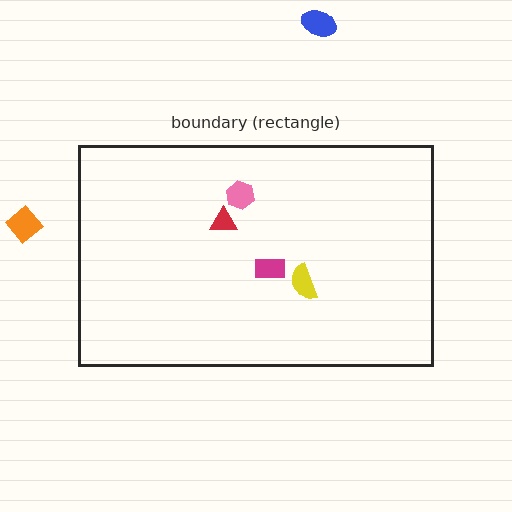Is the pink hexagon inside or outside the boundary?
Inside.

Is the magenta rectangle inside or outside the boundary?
Inside.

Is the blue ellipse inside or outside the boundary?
Outside.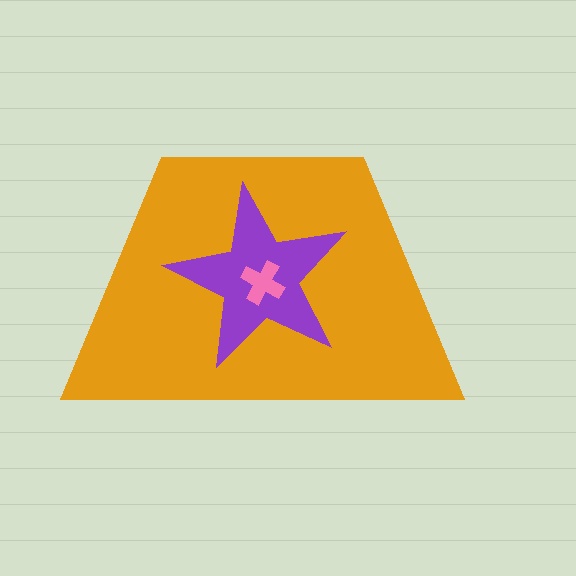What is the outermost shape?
The orange trapezoid.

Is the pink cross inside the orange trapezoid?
Yes.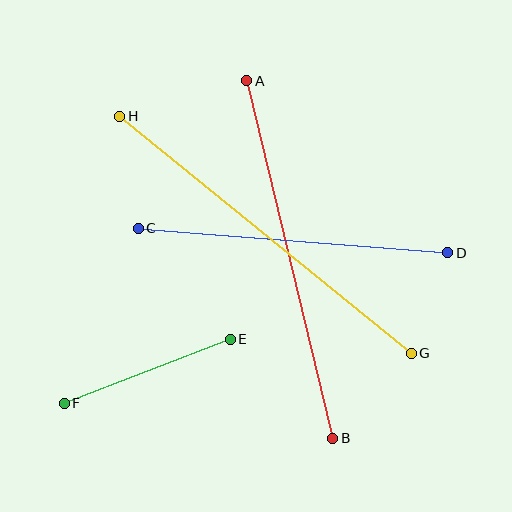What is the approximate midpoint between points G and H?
The midpoint is at approximately (265, 235) pixels.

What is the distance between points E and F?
The distance is approximately 178 pixels.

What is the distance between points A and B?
The distance is approximately 368 pixels.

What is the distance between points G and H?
The distance is approximately 376 pixels.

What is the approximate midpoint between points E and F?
The midpoint is at approximately (147, 371) pixels.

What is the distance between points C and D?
The distance is approximately 310 pixels.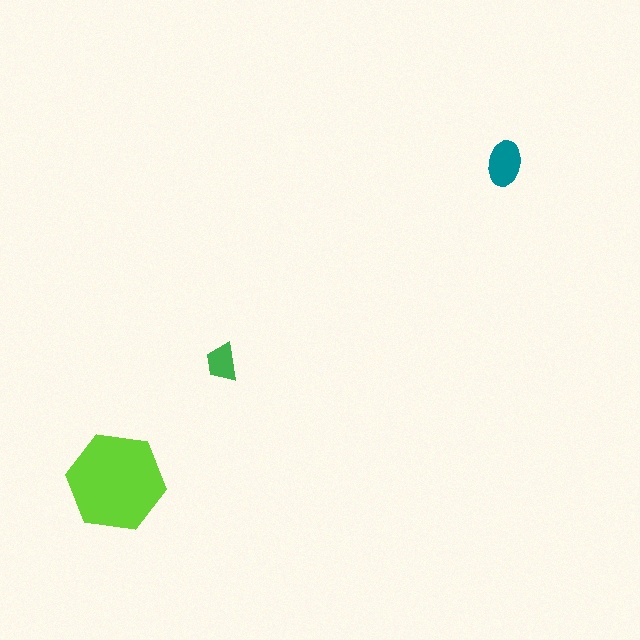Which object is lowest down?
The lime hexagon is bottommost.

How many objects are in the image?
There are 3 objects in the image.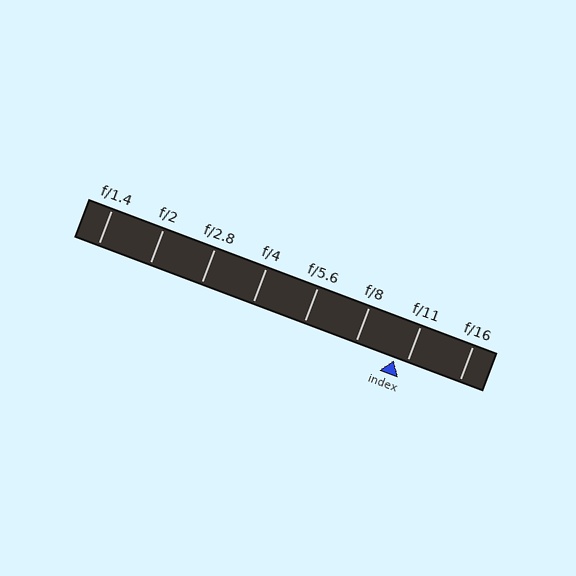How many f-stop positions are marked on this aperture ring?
There are 8 f-stop positions marked.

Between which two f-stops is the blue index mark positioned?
The index mark is between f/8 and f/11.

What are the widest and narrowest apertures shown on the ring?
The widest aperture shown is f/1.4 and the narrowest is f/16.